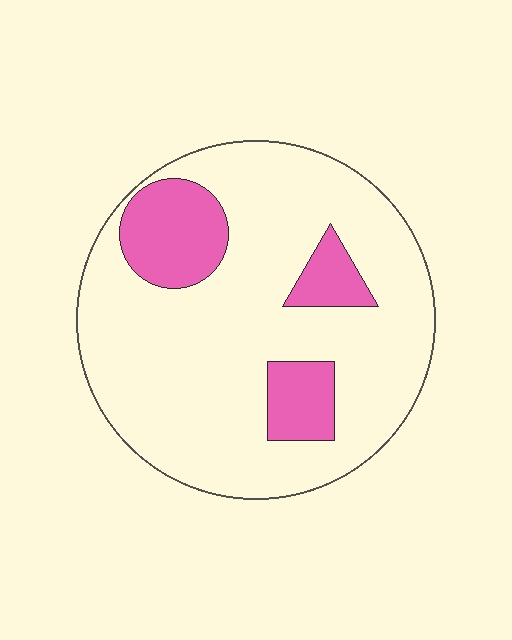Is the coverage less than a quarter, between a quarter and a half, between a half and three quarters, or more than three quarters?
Less than a quarter.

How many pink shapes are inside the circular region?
3.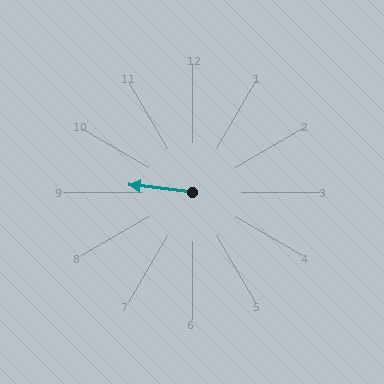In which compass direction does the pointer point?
West.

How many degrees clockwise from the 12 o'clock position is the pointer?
Approximately 277 degrees.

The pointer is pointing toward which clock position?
Roughly 9 o'clock.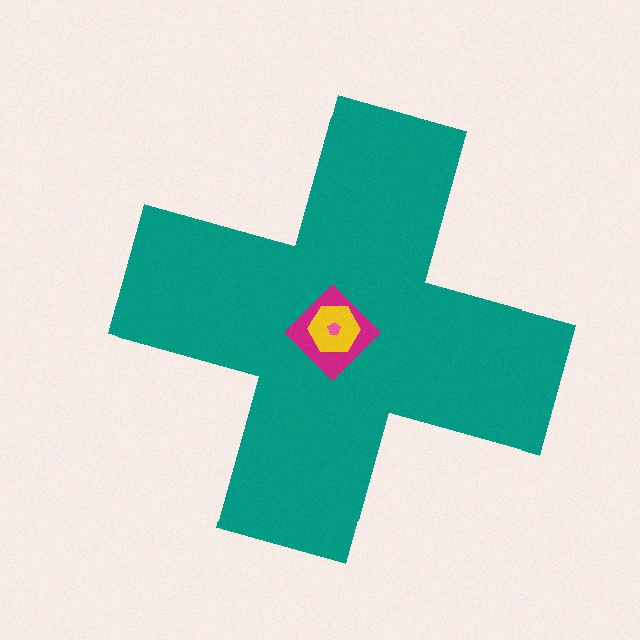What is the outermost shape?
The teal cross.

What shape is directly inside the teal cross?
The magenta diamond.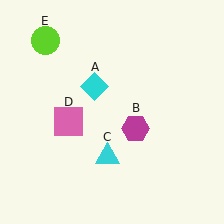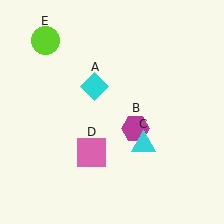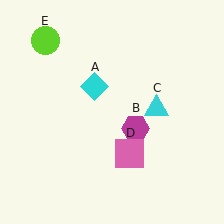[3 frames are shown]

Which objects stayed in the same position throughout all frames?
Cyan diamond (object A) and magenta hexagon (object B) and lime circle (object E) remained stationary.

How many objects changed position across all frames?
2 objects changed position: cyan triangle (object C), pink square (object D).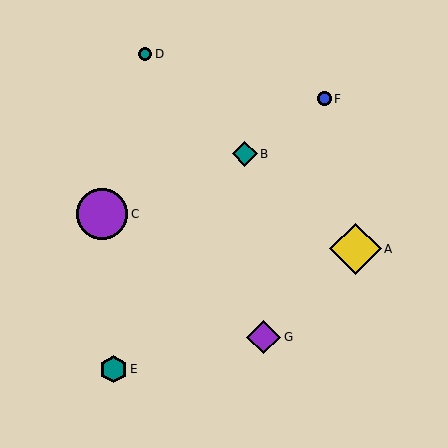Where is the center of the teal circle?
The center of the teal circle is at (145, 54).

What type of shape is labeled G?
Shape G is a purple diamond.